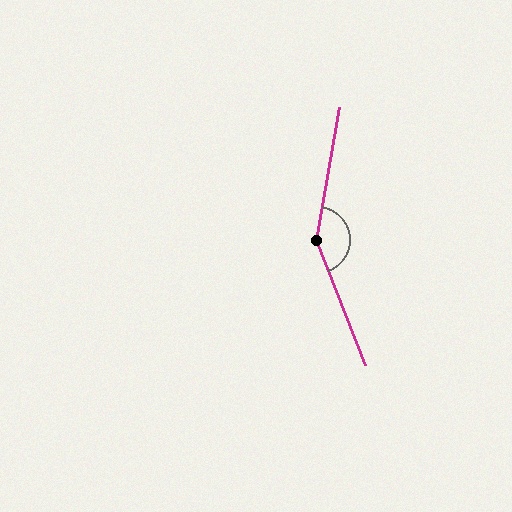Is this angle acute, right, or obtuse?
It is obtuse.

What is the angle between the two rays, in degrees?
Approximately 149 degrees.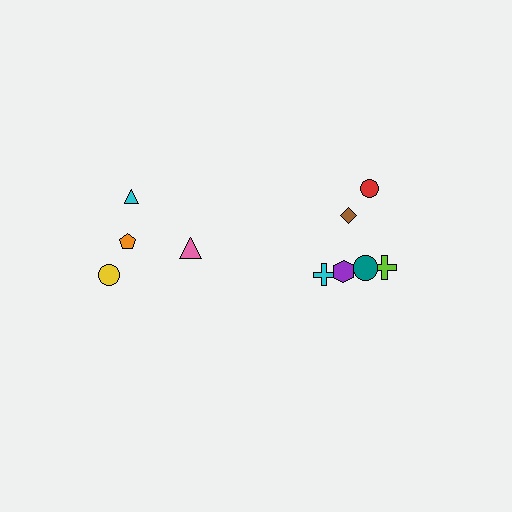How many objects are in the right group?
There are 6 objects.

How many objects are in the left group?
There are 4 objects.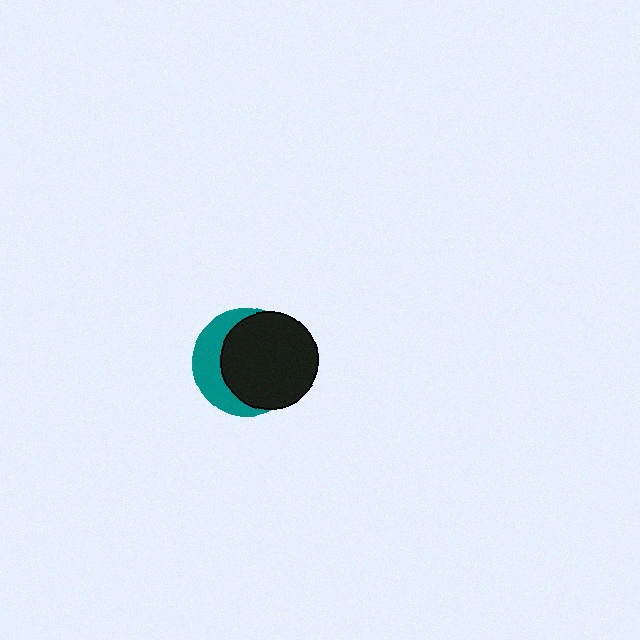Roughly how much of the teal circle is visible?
A small part of it is visible (roughly 35%).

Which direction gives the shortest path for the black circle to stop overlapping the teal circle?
Moving right gives the shortest separation.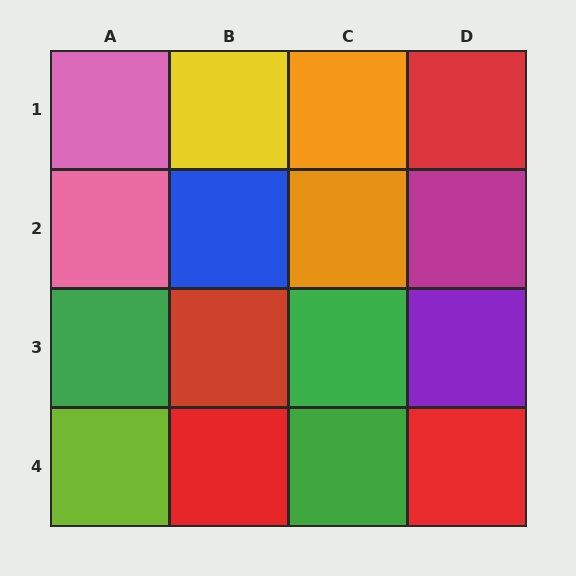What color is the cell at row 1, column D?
Red.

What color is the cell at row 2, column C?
Orange.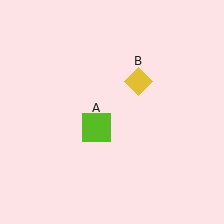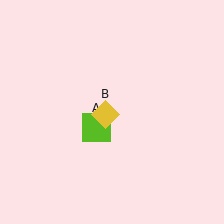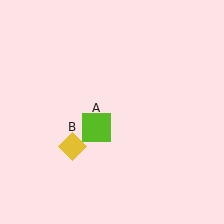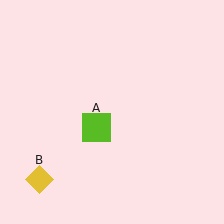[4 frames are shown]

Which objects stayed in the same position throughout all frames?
Lime square (object A) remained stationary.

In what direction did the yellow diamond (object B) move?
The yellow diamond (object B) moved down and to the left.